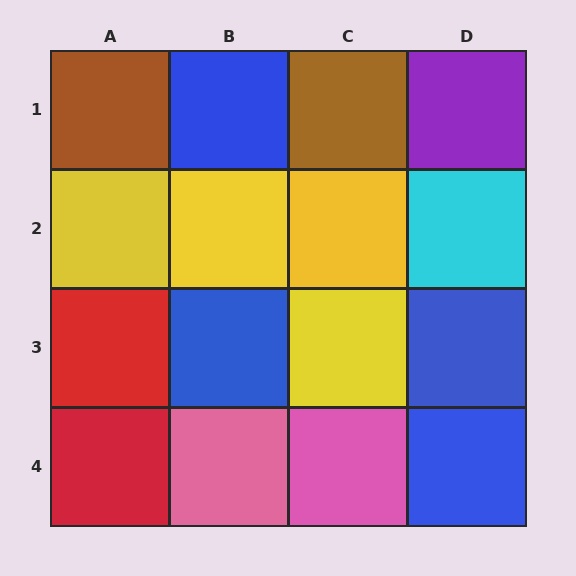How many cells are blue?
4 cells are blue.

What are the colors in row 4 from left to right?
Red, pink, pink, blue.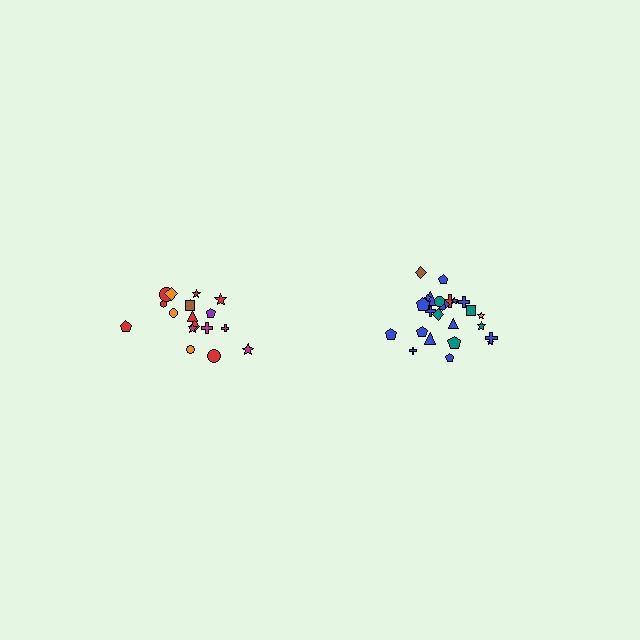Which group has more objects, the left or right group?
The right group.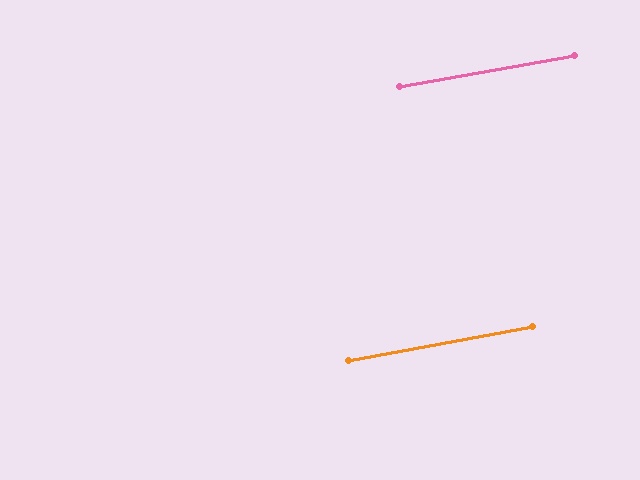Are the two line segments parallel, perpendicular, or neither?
Parallel — their directions differ by only 0.1°.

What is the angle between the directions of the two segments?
Approximately 0 degrees.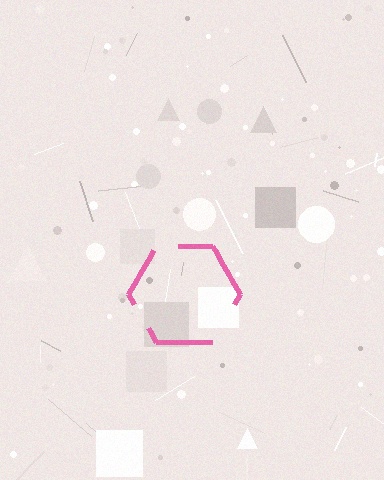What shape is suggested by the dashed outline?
The dashed outline suggests a hexagon.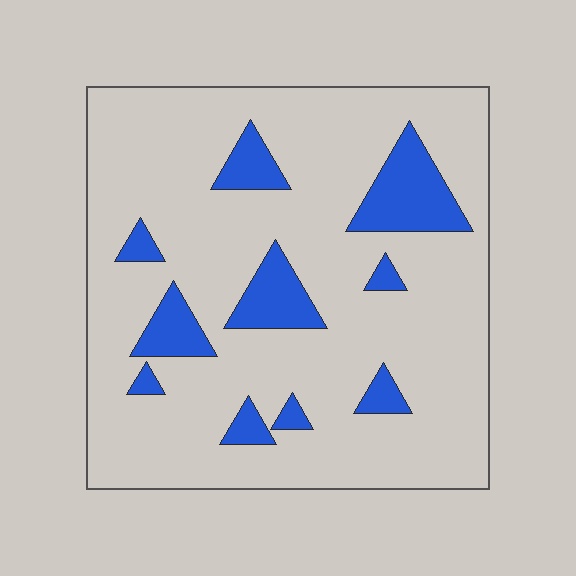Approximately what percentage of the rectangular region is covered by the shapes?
Approximately 15%.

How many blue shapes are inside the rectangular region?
10.